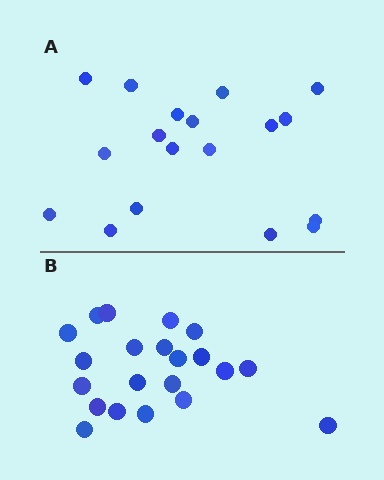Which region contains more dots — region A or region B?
Region B (the bottom region) has more dots.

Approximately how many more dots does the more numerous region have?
Region B has just a few more — roughly 2 or 3 more dots than region A.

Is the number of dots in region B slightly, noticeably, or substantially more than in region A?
Region B has only slightly more — the two regions are fairly close. The ratio is roughly 1.2 to 1.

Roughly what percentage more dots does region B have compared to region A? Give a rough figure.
About 15% more.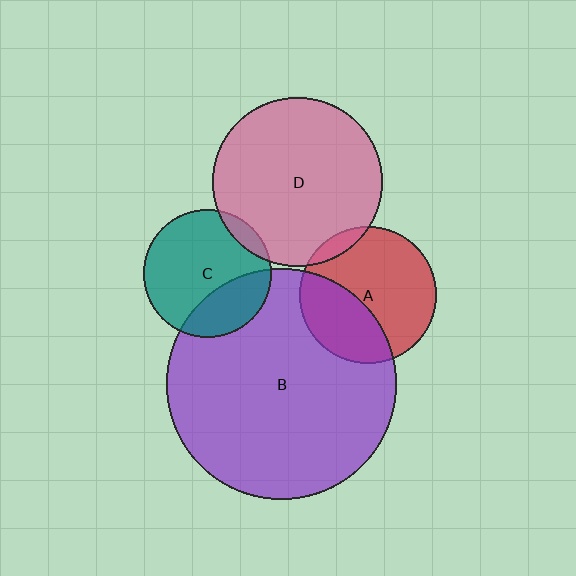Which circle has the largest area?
Circle B (purple).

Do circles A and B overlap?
Yes.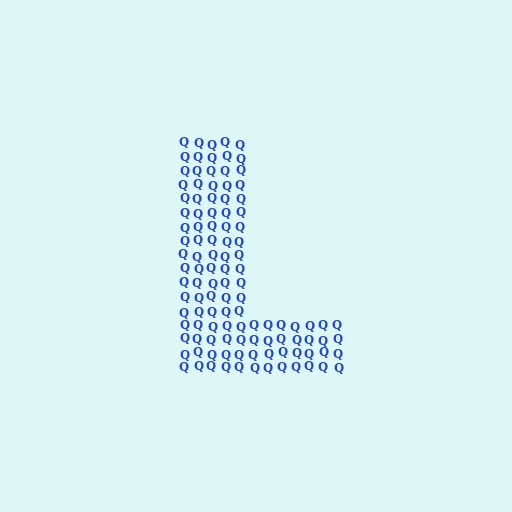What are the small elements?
The small elements are letter Q's.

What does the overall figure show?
The overall figure shows the letter L.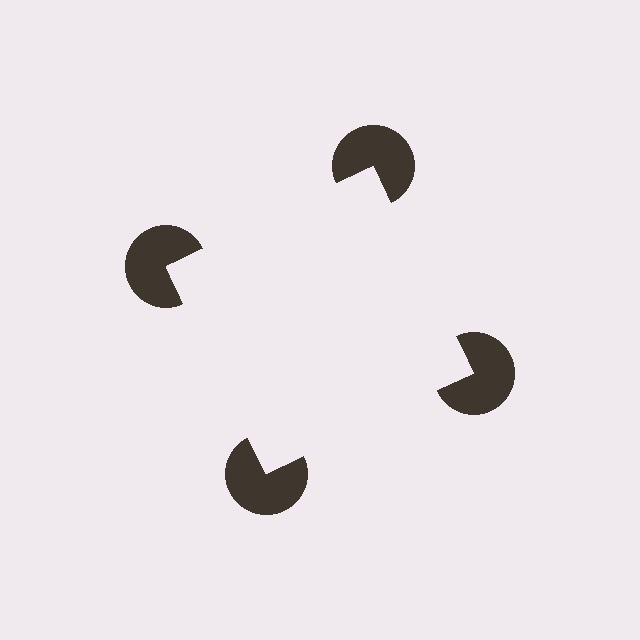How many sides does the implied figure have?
4 sides.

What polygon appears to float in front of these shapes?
An illusory square — its edges are inferred from the aligned wedge cuts in the pac-man discs, not physically drawn.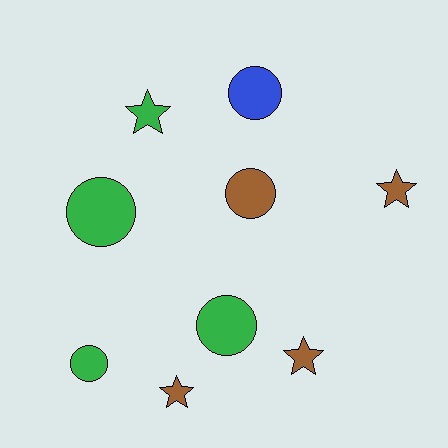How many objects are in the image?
There are 9 objects.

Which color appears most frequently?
Brown, with 4 objects.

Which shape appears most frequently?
Circle, with 5 objects.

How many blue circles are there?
There is 1 blue circle.